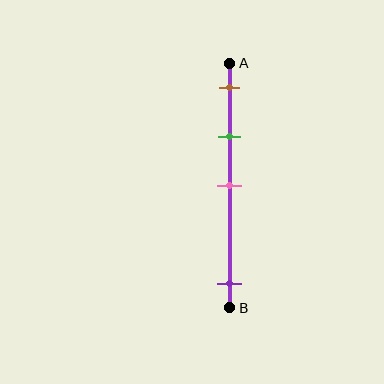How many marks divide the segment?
There are 4 marks dividing the segment.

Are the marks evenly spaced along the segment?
No, the marks are not evenly spaced.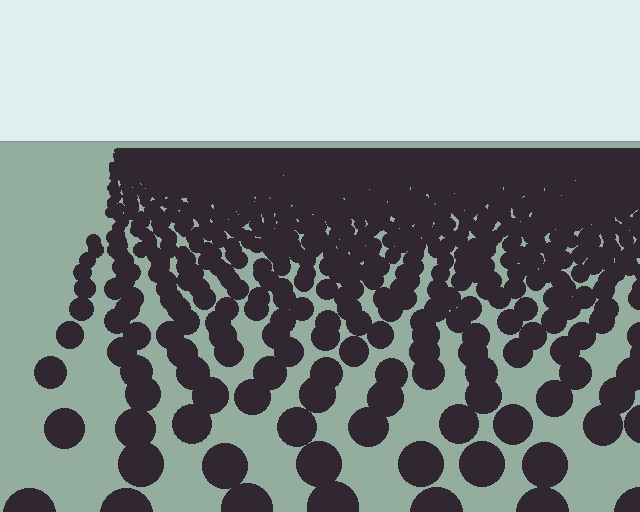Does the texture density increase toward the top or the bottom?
Density increases toward the top.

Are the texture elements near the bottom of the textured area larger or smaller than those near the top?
Larger. Near the bottom, elements are closer to the viewer and appear at a bigger on-screen size.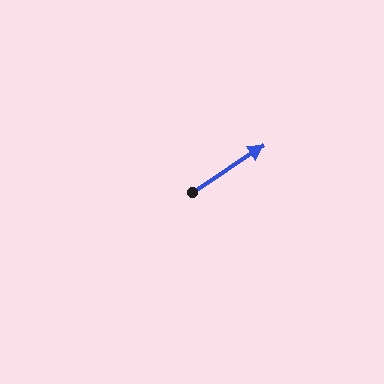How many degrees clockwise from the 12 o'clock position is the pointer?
Approximately 57 degrees.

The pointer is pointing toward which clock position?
Roughly 2 o'clock.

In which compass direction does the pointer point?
Northeast.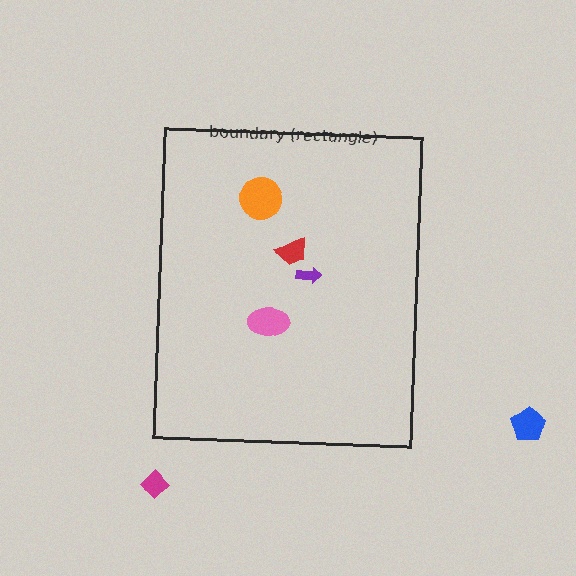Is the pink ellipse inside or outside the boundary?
Inside.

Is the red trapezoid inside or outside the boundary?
Inside.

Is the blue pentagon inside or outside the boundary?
Outside.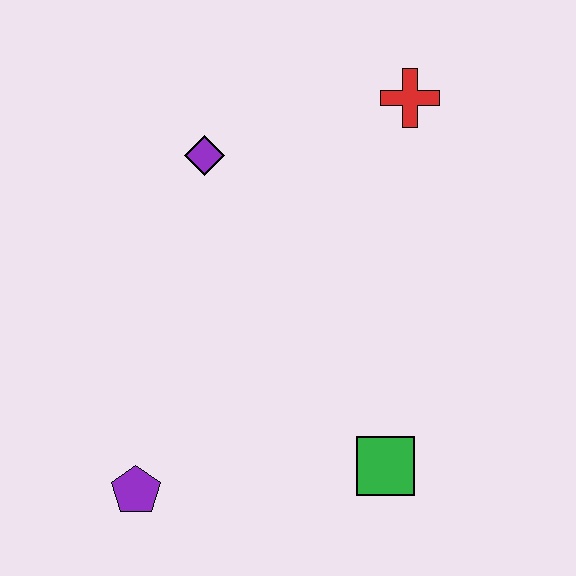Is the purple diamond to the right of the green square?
No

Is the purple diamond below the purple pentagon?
No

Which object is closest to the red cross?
The purple diamond is closest to the red cross.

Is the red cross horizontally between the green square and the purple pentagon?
No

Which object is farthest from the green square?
The red cross is farthest from the green square.